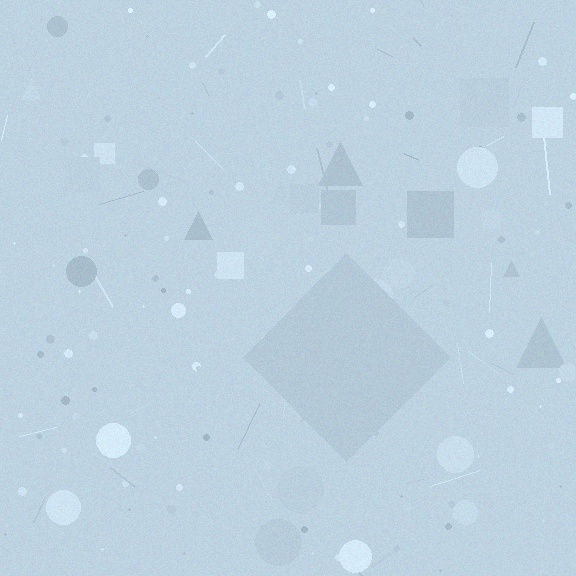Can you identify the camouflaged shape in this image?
The camouflaged shape is a diamond.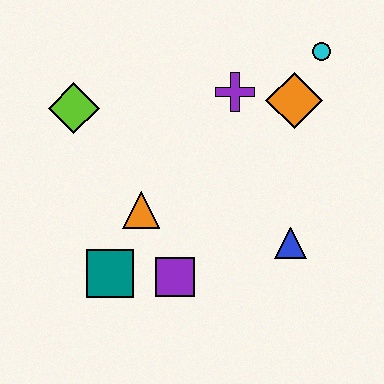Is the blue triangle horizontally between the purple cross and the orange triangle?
No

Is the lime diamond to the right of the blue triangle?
No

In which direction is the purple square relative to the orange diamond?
The purple square is below the orange diamond.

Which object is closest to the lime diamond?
The orange triangle is closest to the lime diamond.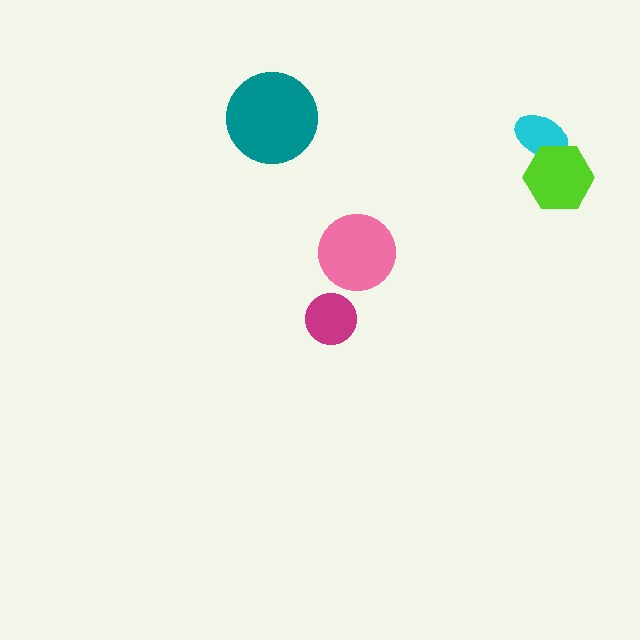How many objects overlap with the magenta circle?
0 objects overlap with the magenta circle.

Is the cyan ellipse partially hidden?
Yes, it is partially covered by another shape.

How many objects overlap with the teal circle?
0 objects overlap with the teal circle.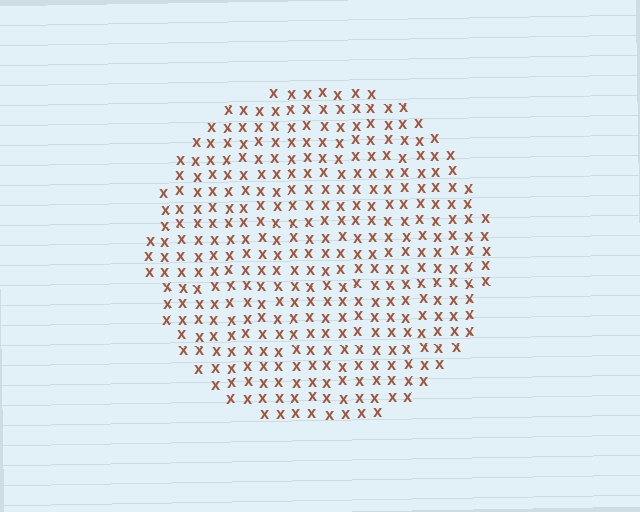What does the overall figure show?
The overall figure shows a circle.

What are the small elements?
The small elements are letter X's.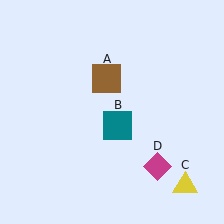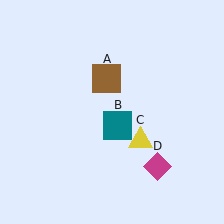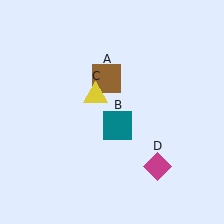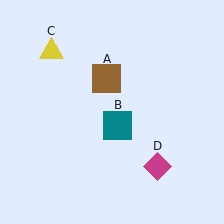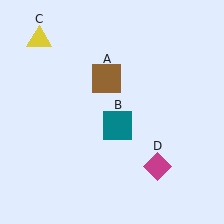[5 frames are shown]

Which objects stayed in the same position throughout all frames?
Brown square (object A) and teal square (object B) and magenta diamond (object D) remained stationary.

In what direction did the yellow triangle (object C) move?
The yellow triangle (object C) moved up and to the left.